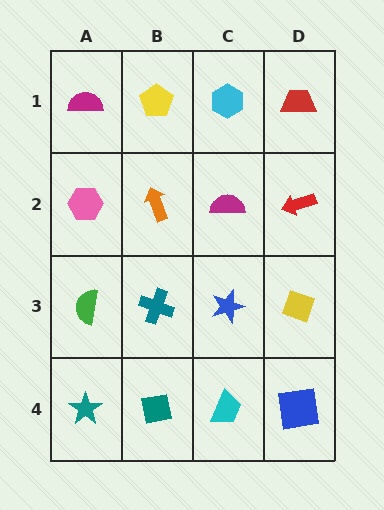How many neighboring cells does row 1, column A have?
2.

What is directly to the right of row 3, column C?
A yellow diamond.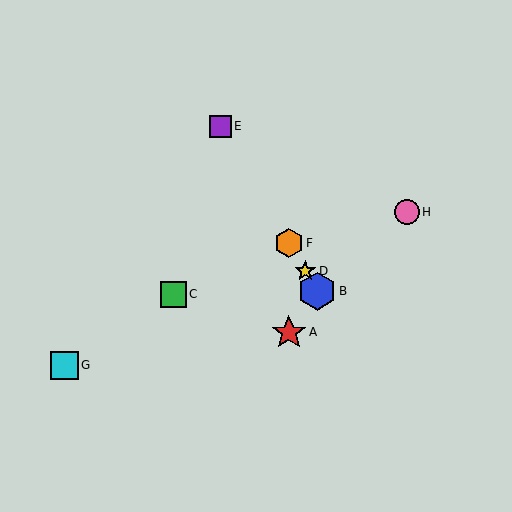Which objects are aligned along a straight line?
Objects B, D, E, F are aligned along a straight line.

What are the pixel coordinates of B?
Object B is at (317, 291).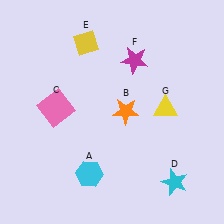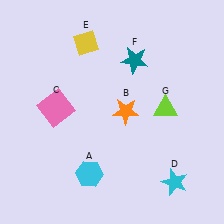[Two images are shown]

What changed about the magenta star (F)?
In Image 1, F is magenta. In Image 2, it changed to teal.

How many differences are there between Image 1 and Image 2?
There are 2 differences between the two images.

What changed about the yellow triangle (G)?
In Image 1, G is yellow. In Image 2, it changed to lime.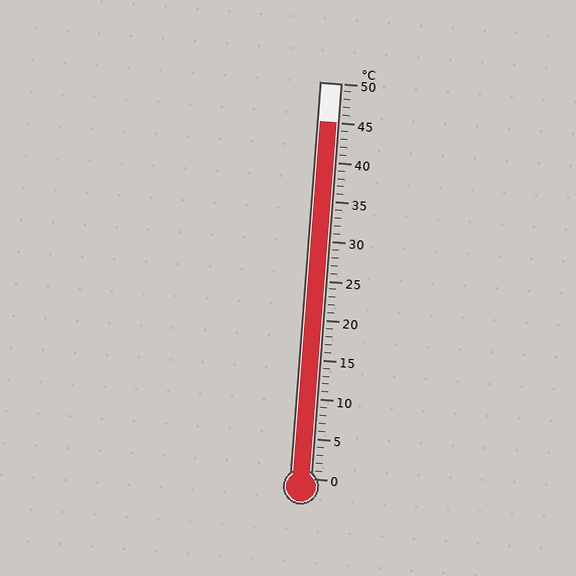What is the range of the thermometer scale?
The thermometer scale ranges from 0°C to 50°C.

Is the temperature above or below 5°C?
The temperature is above 5°C.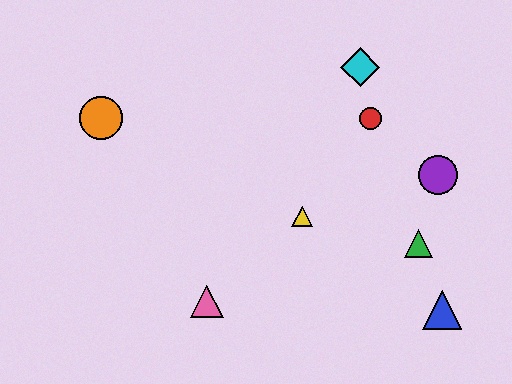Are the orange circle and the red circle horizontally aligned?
Yes, both are at y≈118.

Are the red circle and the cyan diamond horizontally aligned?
No, the red circle is at y≈118 and the cyan diamond is at y≈67.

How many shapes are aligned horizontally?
2 shapes (the red circle, the orange circle) are aligned horizontally.